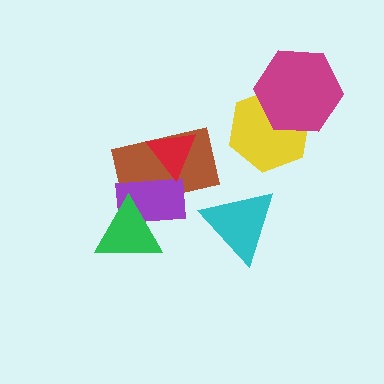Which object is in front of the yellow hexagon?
The magenta hexagon is in front of the yellow hexagon.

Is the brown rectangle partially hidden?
Yes, it is partially covered by another shape.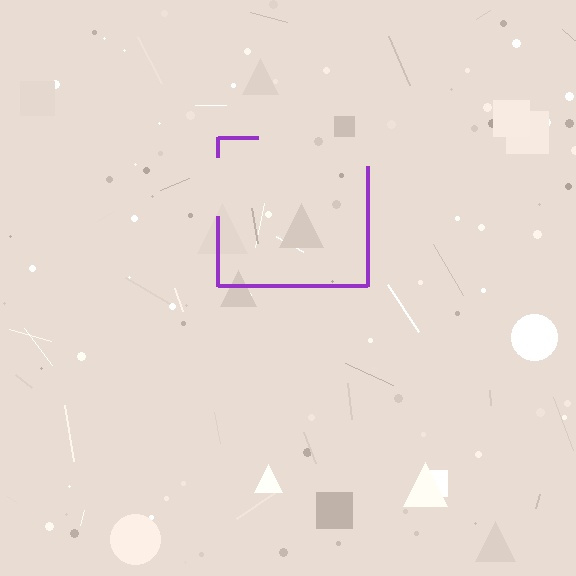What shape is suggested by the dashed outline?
The dashed outline suggests a square.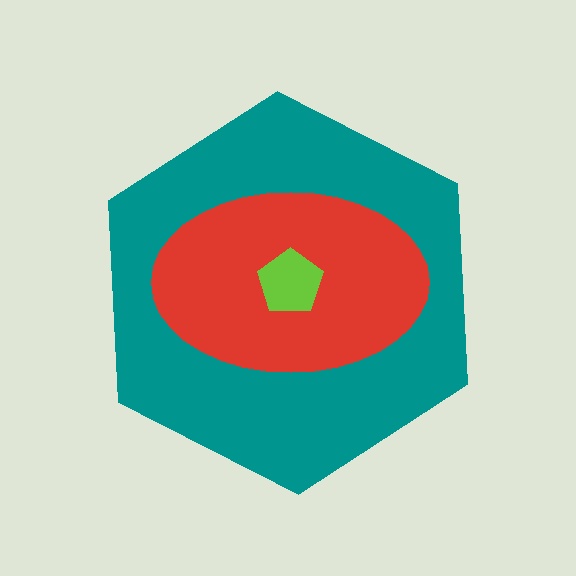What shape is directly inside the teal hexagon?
The red ellipse.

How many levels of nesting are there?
3.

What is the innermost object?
The lime pentagon.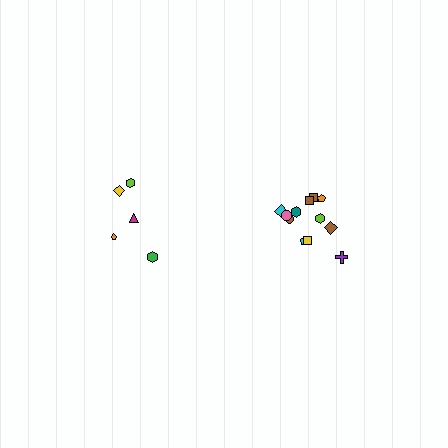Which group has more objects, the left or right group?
The right group.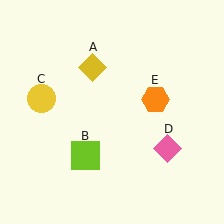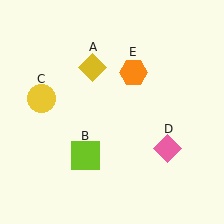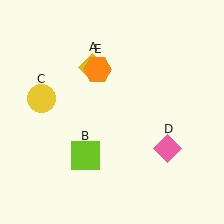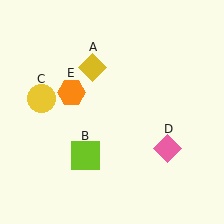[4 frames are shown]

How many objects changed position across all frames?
1 object changed position: orange hexagon (object E).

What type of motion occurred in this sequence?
The orange hexagon (object E) rotated counterclockwise around the center of the scene.